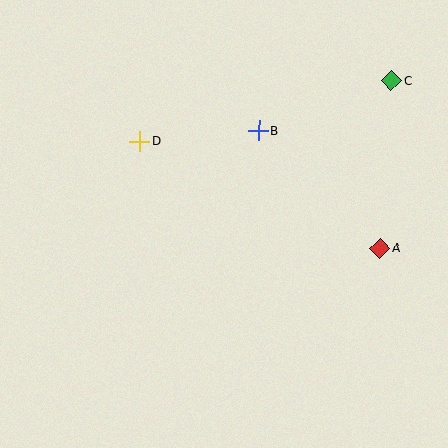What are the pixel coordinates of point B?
Point B is at (259, 131).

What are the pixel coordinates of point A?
Point A is at (380, 248).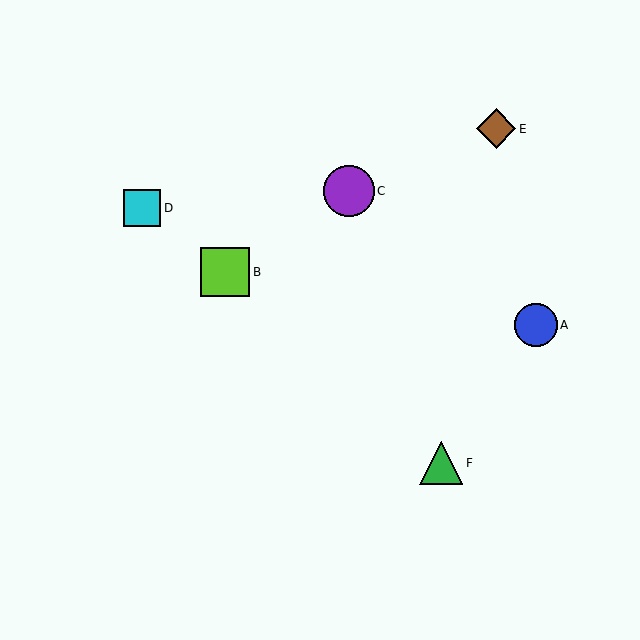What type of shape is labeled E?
Shape E is a brown diamond.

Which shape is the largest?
The purple circle (labeled C) is the largest.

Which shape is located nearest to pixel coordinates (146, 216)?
The cyan square (labeled D) at (142, 208) is nearest to that location.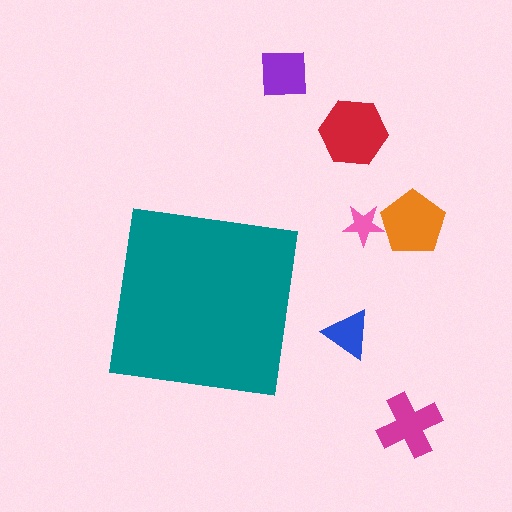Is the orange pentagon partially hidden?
No, the orange pentagon is fully visible.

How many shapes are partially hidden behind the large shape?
0 shapes are partially hidden.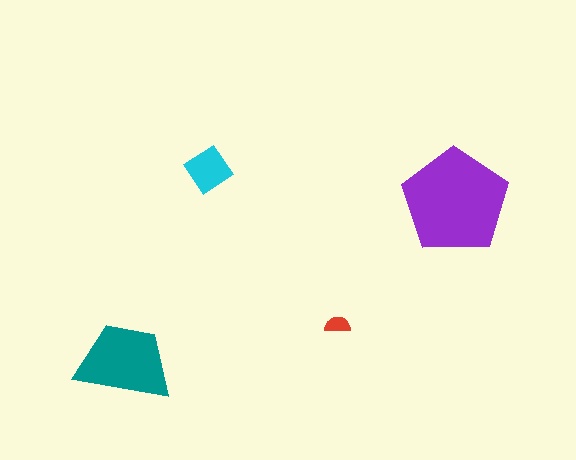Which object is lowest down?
The teal trapezoid is bottommost.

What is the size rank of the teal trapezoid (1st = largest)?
2nd.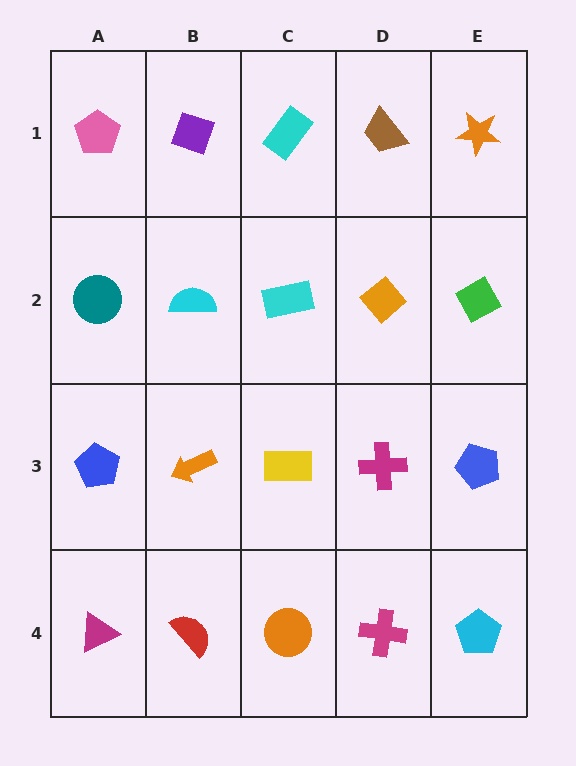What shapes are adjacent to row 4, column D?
A magenta cross (row 3, column D), an orange circle (row 4, column C), a cyan pentagon (row 4, column E).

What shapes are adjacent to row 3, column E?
A green diamond (row 2, column E), a cyan pentagon (row 4, column E), a magenta cross (row 3, column D).